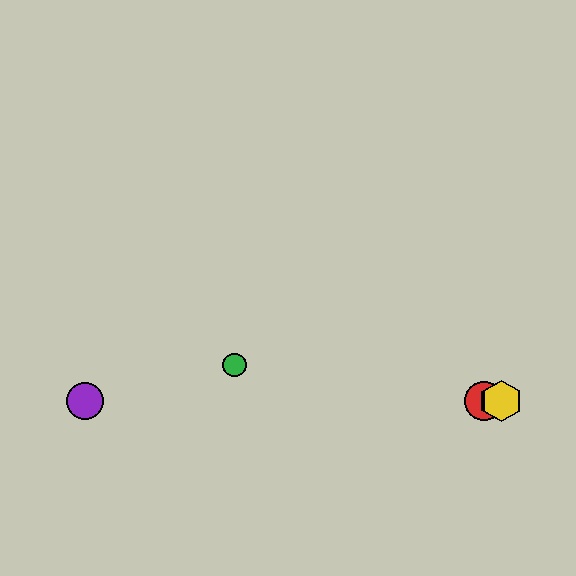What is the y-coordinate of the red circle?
The red circle is at y≈401.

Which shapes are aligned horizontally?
The red circle, the blue hexagon, the yellow hexagon, the purple circle are aligned horizontally.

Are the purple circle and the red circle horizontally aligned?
Yes, both are at y≈401.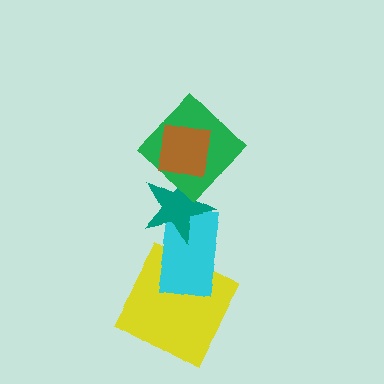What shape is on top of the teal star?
The green diamond is on top of the teal star.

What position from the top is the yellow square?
The yellow square is 5th from the top.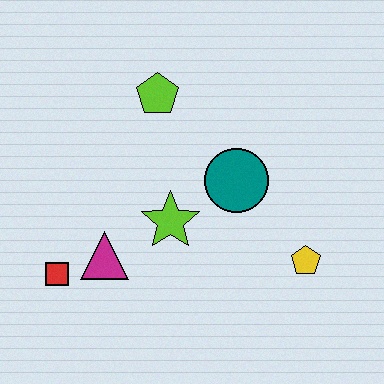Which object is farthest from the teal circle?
The red square is farthest from the teal circle.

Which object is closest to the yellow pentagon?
The teal circle is closest to the yellow pentagon.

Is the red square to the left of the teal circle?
Yes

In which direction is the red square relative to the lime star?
The red square is to the left of the lime star.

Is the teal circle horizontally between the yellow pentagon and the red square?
Yes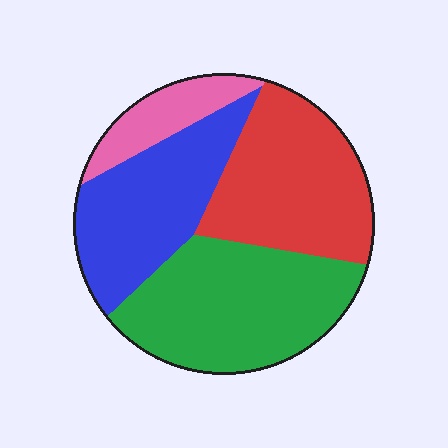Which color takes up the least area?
Pink, at roughly 10%.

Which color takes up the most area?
Green, at roughly 35%.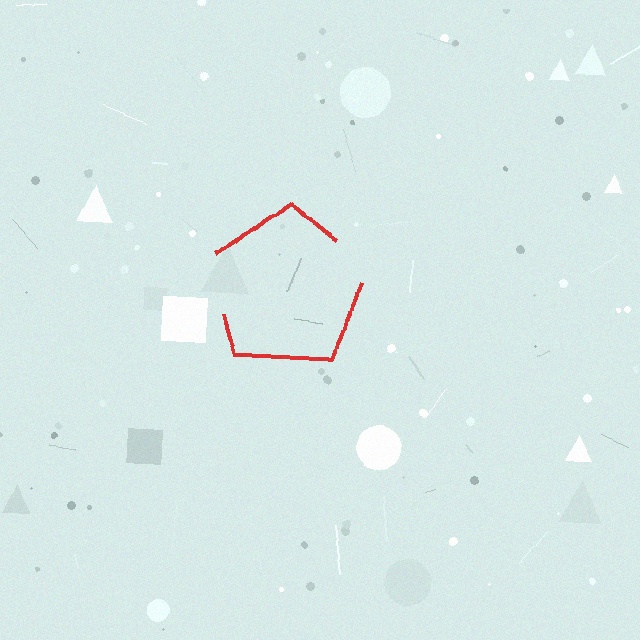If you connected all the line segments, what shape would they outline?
They would outline a pentagon.